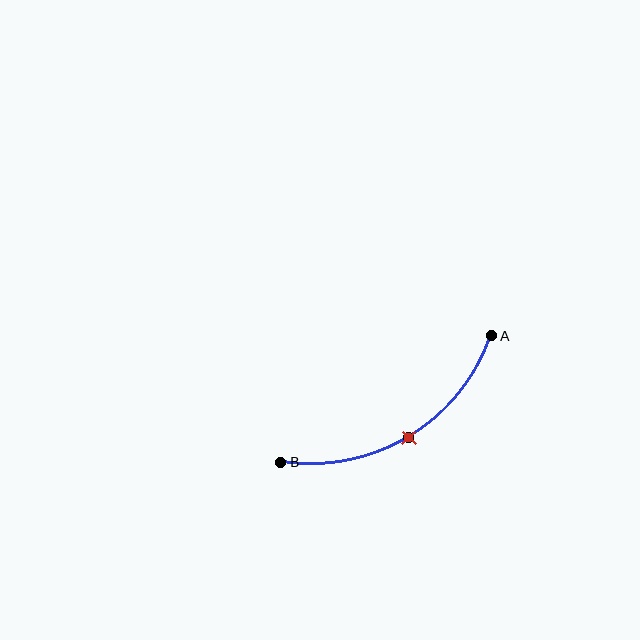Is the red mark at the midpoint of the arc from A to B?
Yes. The red mark lies on the arc at equal arc-length from both A and B — it is the arc midpoint.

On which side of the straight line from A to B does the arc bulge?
The arc bulges below the straight line connecting A and B.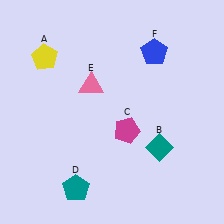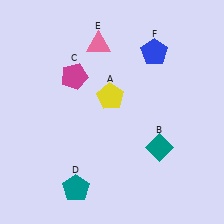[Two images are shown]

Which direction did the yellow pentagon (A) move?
The yellow pentagon (A) moved right.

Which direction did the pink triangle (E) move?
The pink triangle (E) moved up.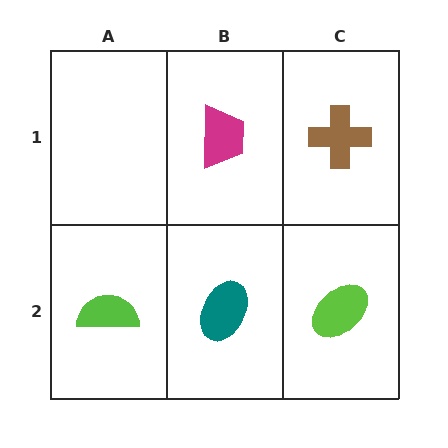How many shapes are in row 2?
3 shapes.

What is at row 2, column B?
A teal ellipse.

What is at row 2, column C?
A lime ellipse.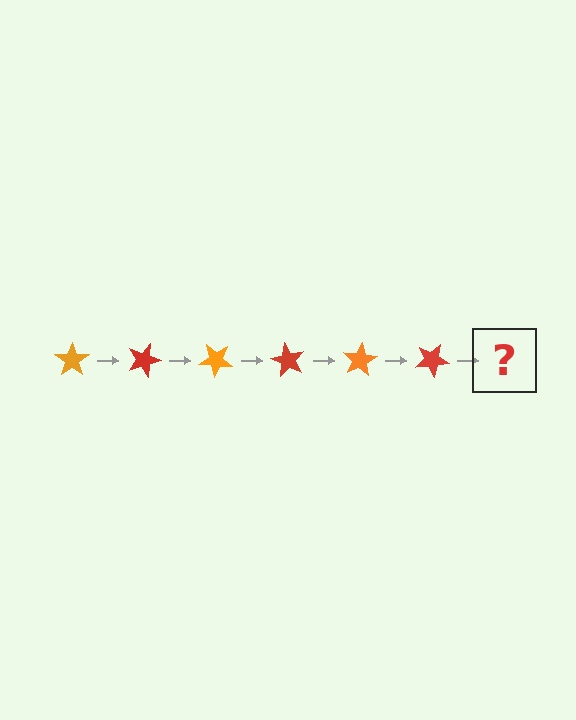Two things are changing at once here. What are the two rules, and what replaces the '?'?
The two rules are that it rotates 20 degrees each step and the color cycles through orange and red. The '?' should be an orange star, rotated 120 degrees from the start.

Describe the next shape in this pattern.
It should be an orange star, rotated 120 degrees from the start.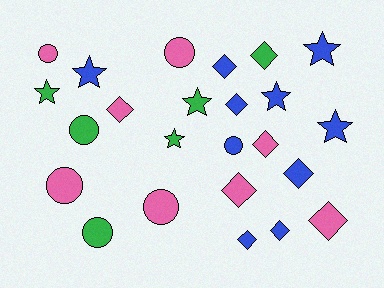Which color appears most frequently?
Blue, with 10 objects.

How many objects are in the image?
There are 24 objects.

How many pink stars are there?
There are no pink stars.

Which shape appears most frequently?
Diamond, with 10 objects.